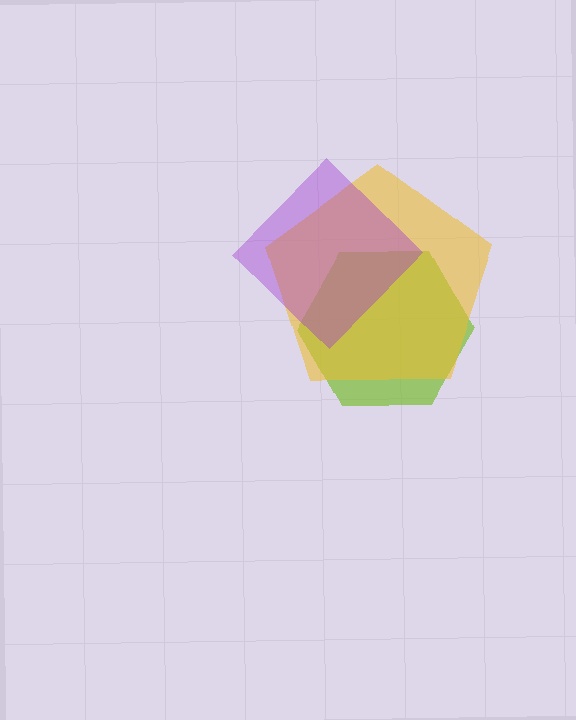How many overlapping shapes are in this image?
There are 3 overlapping shapes in the image.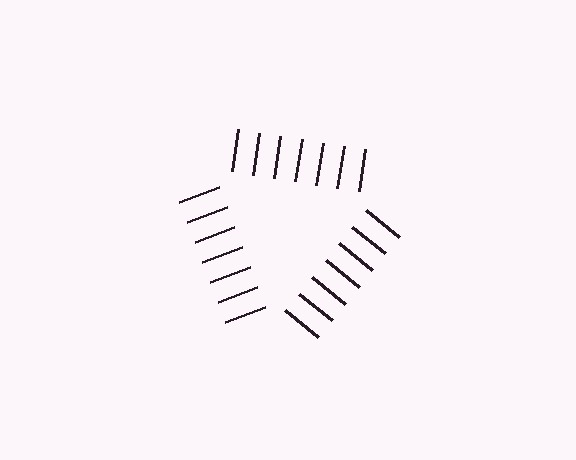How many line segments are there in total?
21 — 7 along each of the 3 edges.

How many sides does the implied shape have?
3 sides — the line-ends trace a triangle.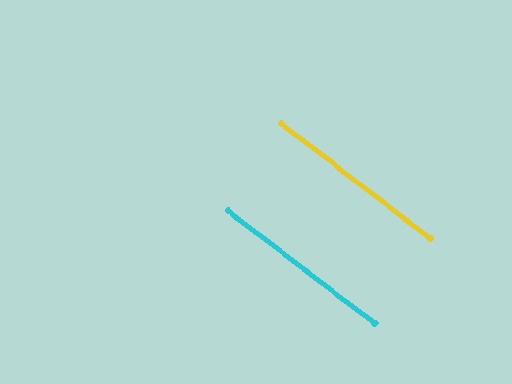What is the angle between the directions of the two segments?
Approximately 0 degrees.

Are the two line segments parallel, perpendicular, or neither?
Parallel — their directions differ by only 0.1°.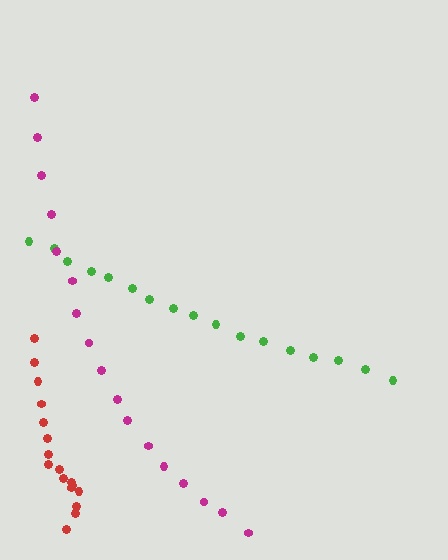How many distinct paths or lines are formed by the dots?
There are 3 distinct paths.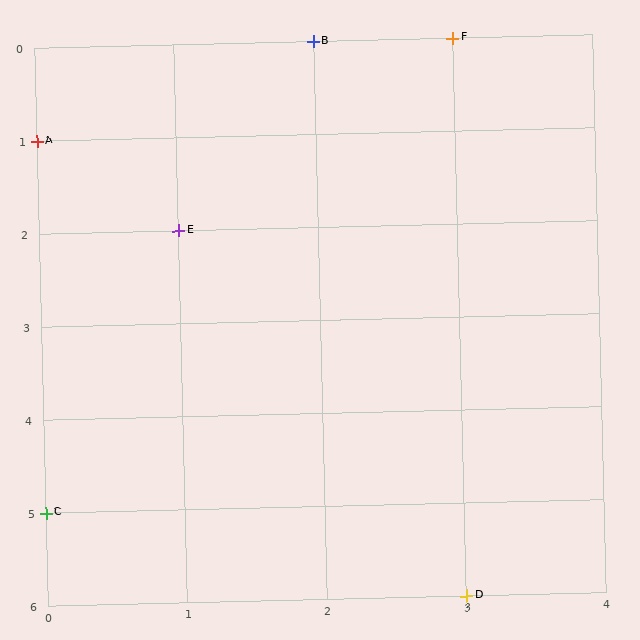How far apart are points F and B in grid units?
Points F and B are 1 column apart.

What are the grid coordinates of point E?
Point E is at grid coordinates (1, 2).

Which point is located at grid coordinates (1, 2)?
Point E is at (1, 2).